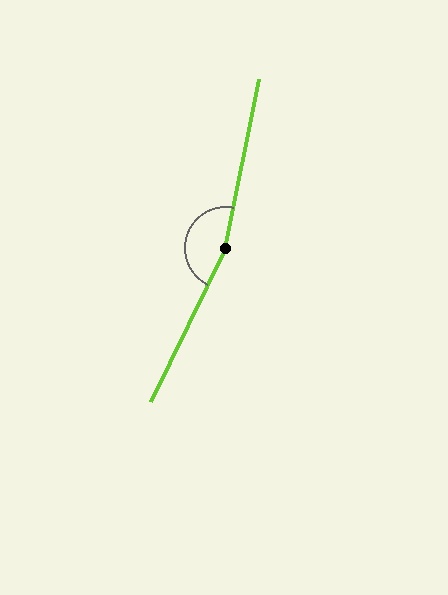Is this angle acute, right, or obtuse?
It is obtuse.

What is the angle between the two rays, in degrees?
Approximately 165 degrees.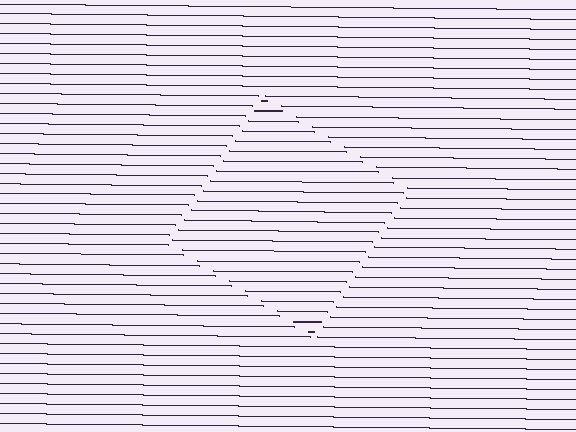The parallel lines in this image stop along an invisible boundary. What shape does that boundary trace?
An illusory square. The interior of the shape contains the same grating, shifted by half a period — the contour is defined by the phase discontinuity where line-ends from the inner and outer gratings abut.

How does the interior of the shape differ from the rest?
The interior of the shape contains the same grating, shifted by half a period — the contour is defined by the phase discontinuity where line-ends from the inner and outer gratings abut.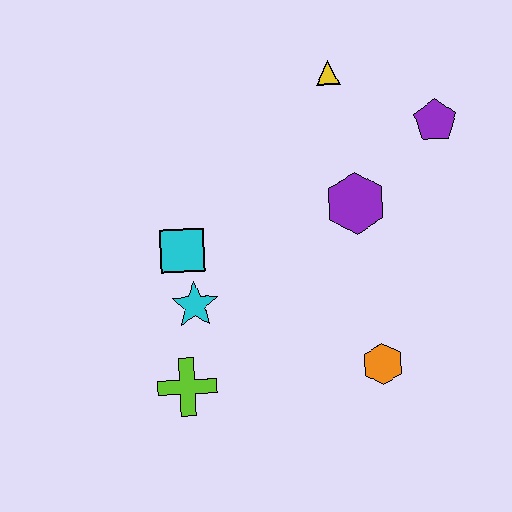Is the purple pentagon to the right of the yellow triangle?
Yes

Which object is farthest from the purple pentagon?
The lime cross is farthest from the purple pentagon.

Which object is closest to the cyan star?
The cyan square is closest to the cyan star.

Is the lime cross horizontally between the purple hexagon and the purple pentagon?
No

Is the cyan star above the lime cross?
Yes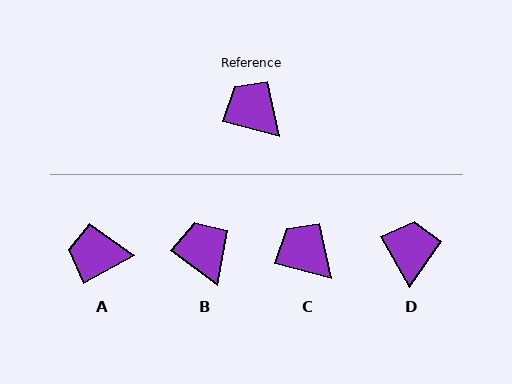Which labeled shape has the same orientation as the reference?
C.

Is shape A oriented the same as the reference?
No, it is off by about 43 degrees.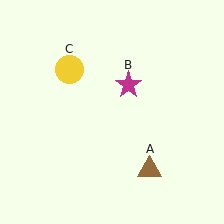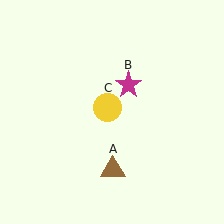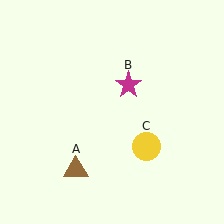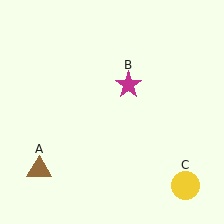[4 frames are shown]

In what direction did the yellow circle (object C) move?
The yellow circle (object C) moved down and to the right.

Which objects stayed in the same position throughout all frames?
Magenta star (object B) remained stationary.